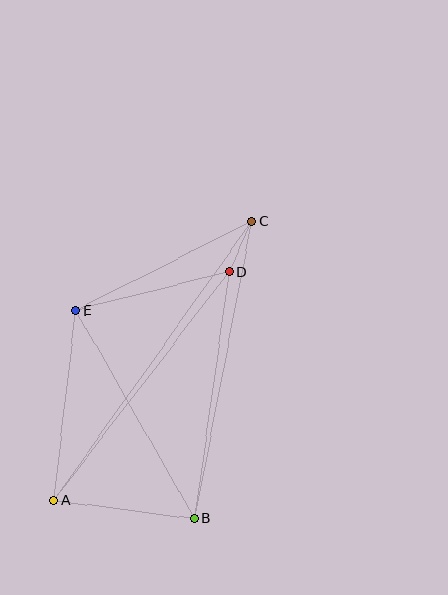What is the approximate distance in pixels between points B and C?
The distance between B and C is approximately 303 pixels.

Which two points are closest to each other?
Points C and D are closest to each other.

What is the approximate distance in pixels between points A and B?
The distance between A and B is approximately 142 pixels.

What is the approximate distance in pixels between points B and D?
The distance between B and D is approximately 249 pixels.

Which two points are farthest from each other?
Points A and C are farthest from each other.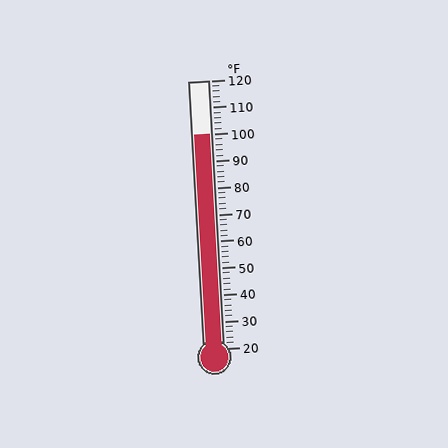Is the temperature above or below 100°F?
The temperature is at 100°F.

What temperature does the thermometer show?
The thermometer shows approximately 100°F.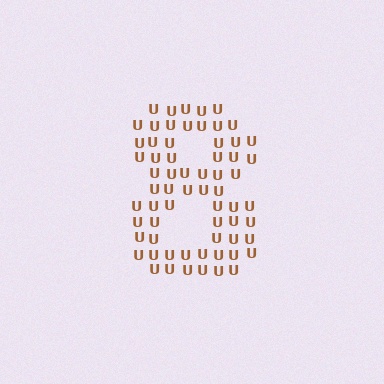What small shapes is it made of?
It is made of small letter U's.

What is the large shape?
The large shape is the digit 8.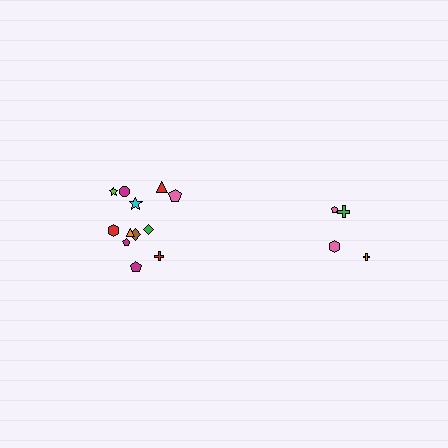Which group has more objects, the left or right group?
The left group.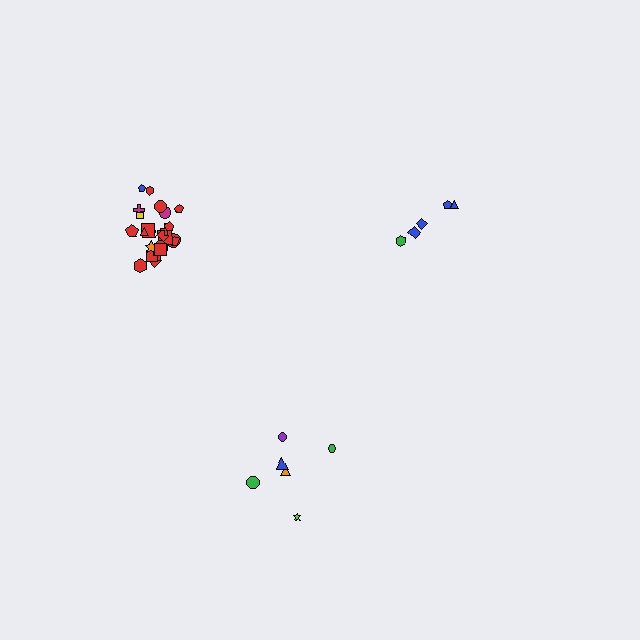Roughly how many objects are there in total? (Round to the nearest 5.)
Roughly 35 objects in total.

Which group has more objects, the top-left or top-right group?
The top-left group.